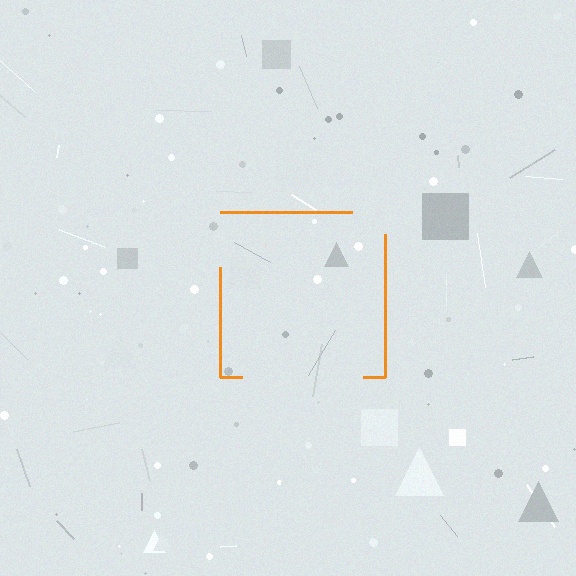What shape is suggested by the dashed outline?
The dashed outline suggests a square.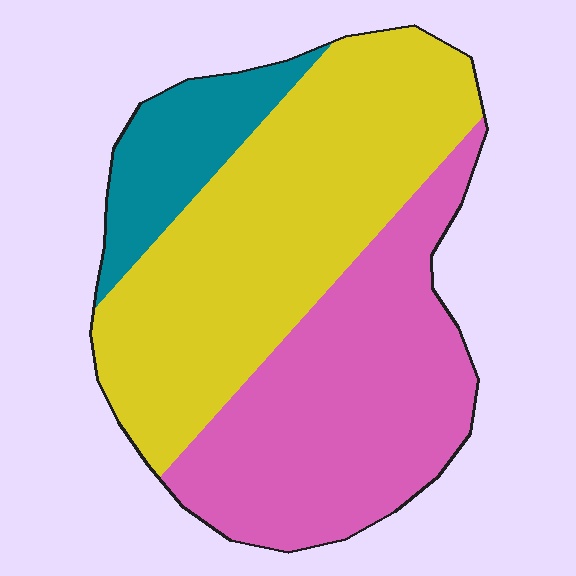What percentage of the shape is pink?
Pink covers about 40% of the shape.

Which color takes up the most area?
Yellow, at roughly 50%.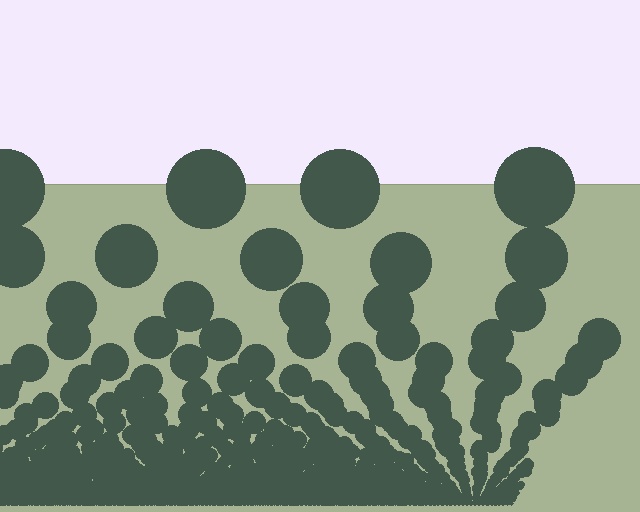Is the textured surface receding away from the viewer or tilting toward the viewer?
The surface appears to tilt toward the viewer. Texture elements get larger and sparser toward the top.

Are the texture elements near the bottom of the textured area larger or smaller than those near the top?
Smaller. The gradient is inverted — elements near the bottom are smaller and denser.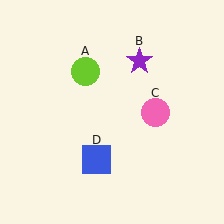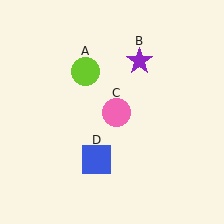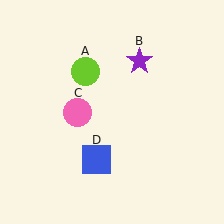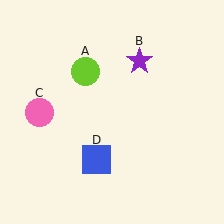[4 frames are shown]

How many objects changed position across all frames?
1 object changed position: pink circle (object C).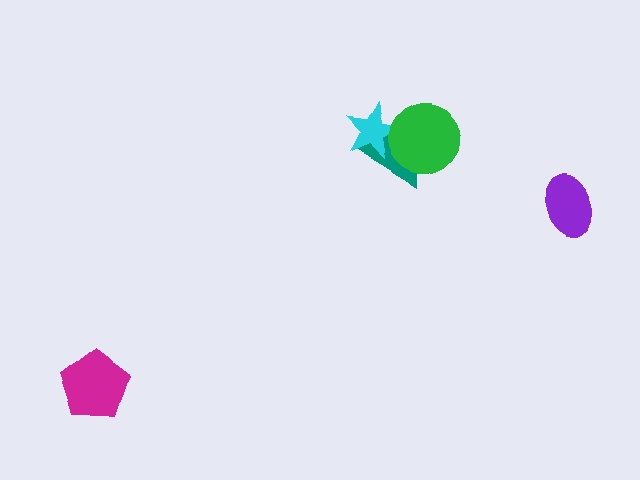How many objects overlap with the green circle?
2 objects overlap with the green circle.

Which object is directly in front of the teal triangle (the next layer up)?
The cyan star is directly in front of the teal triangle.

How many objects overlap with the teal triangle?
2 objects overlap with the teal triangle.